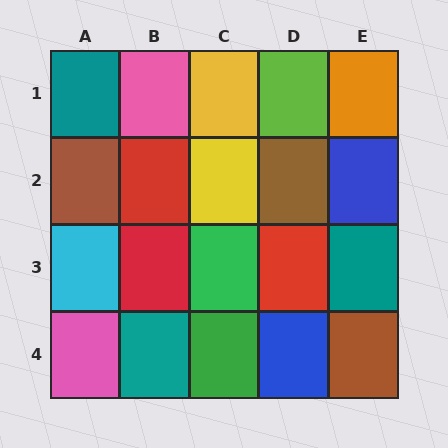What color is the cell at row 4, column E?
Brown.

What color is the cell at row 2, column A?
Brown.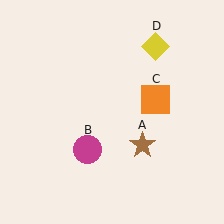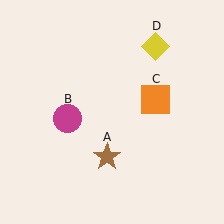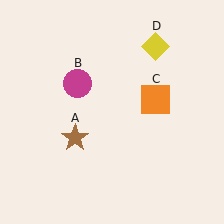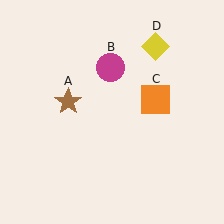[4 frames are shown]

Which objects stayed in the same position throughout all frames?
Orange square (object C) and yellow diamond (object D) remained stationary.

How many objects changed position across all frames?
2 objects changed position: brown star (object A), magenta circle (object B).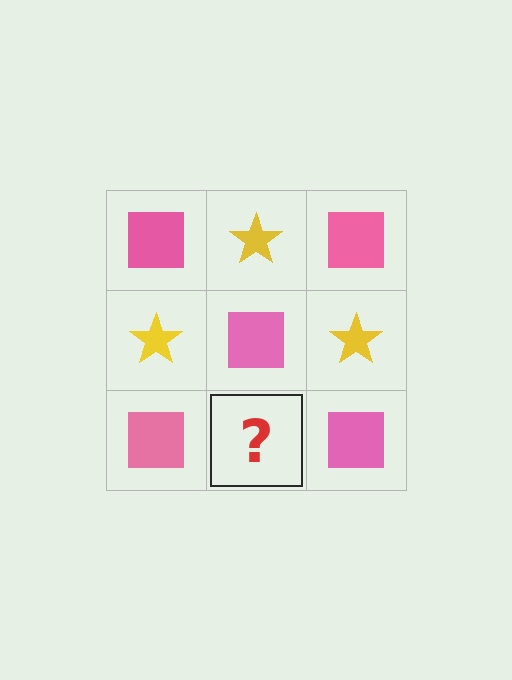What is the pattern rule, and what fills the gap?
The rule is that it alternates pink square and yellow star in a checkerboard pattern. The gap should be filled with a yellow star.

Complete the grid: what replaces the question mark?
The question mark should be replaced with a yellow star.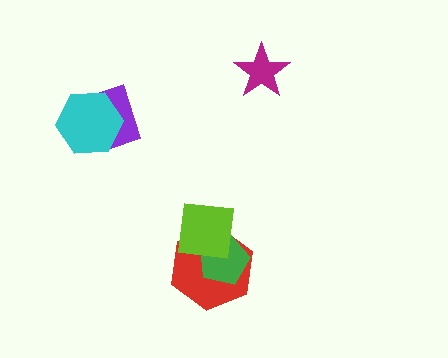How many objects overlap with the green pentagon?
2 objects overlap with the green pentagon.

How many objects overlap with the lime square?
2 objects overlap with the lime square.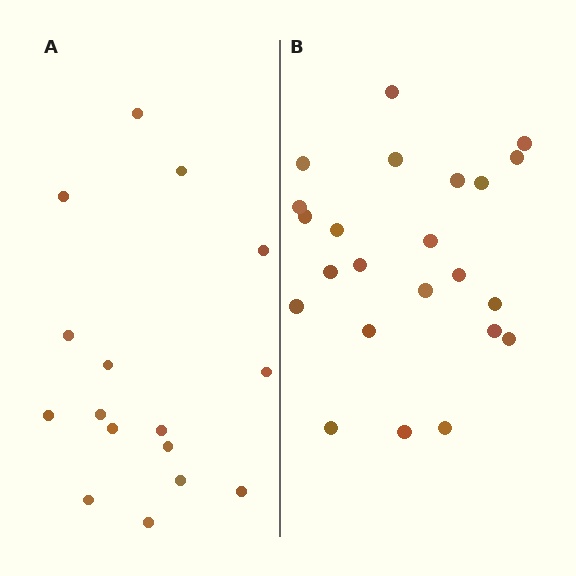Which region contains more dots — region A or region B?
Region B (the right region) has more dots.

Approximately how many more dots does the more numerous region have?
Region B has roughly 8 or so more dots than region A.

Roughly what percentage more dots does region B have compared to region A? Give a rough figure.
About 45% more.